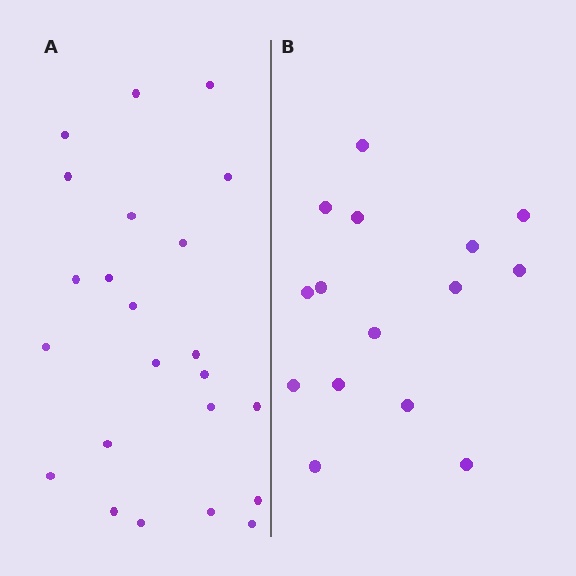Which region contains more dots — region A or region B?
Region A (the left region) has more dots.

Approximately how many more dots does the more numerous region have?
Region A has roughly 8 or so more dots than region B.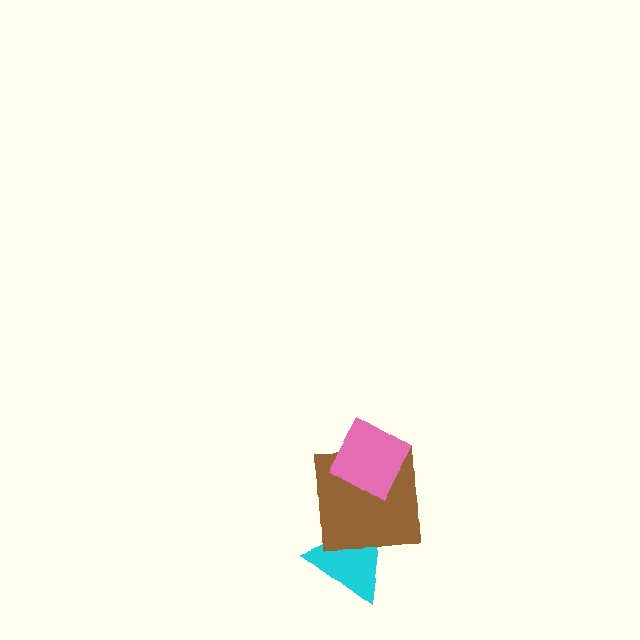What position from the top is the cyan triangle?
The cyan triangle is 3rd from the top.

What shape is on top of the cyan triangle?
The brown square is on top of the cyan triangle.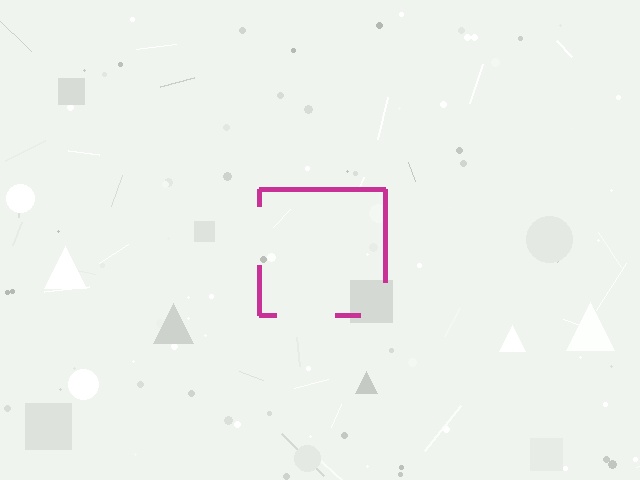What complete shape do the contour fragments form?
The contour fragments form a square.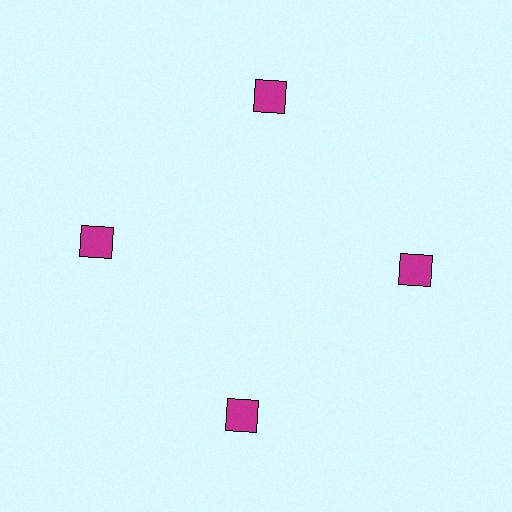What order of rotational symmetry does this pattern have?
This pattern has 4-fold rotational symmetry.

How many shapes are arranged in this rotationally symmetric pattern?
There are 4 shapes, arranged in 4 groups of 1.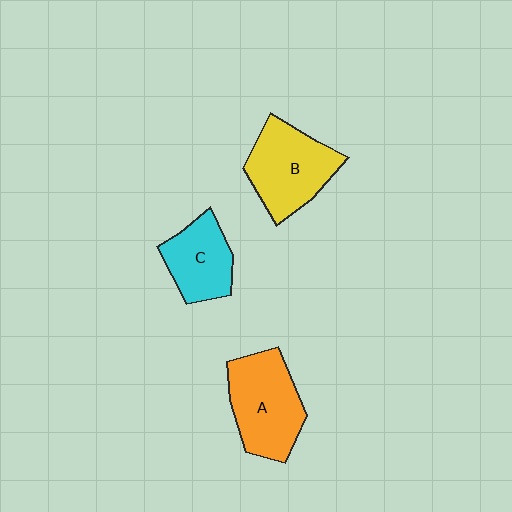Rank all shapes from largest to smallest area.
From largest to smallest: A (orange), B (yellow), C (cyan).